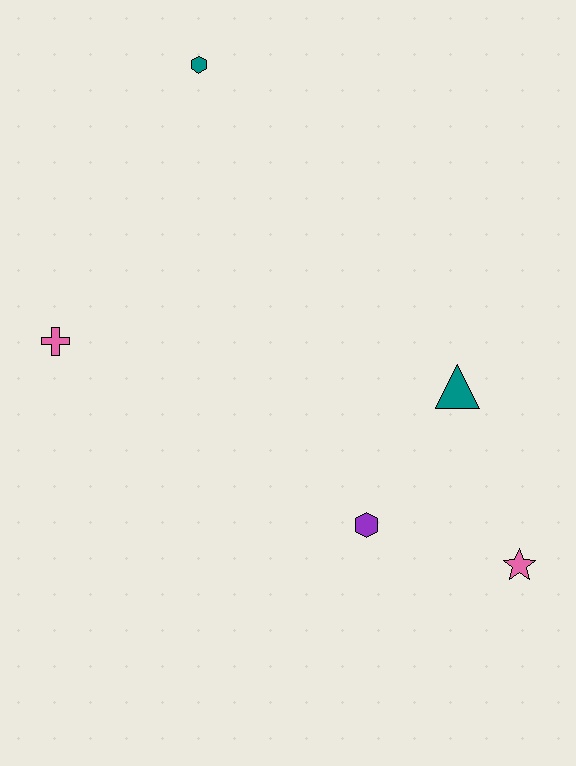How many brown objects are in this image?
There are no brown objects.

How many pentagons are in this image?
There are no pentagons.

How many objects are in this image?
There are 5 objects.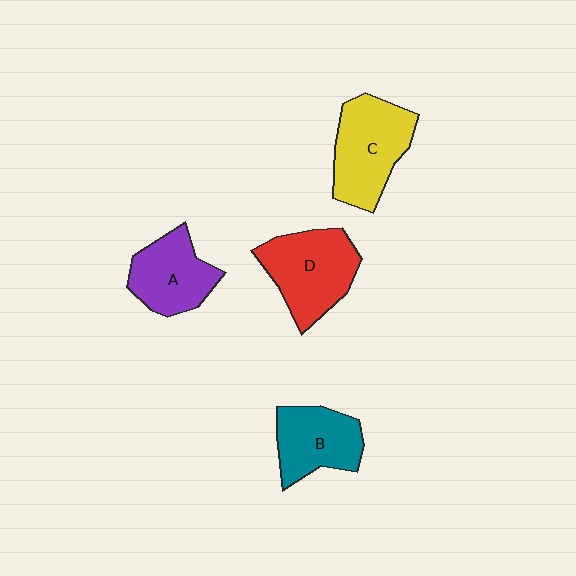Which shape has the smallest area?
Shape B (teal).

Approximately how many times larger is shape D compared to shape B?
Approximately 1.3 times.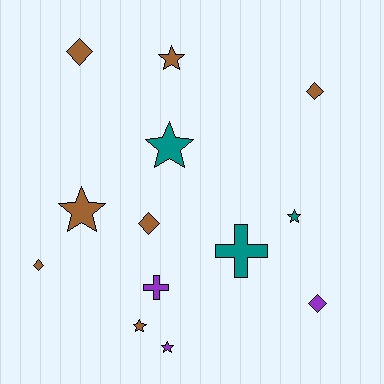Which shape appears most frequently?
Star, with 6 objects.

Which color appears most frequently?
Brown, with 7 objects.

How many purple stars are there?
There is 1 purple star.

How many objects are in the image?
There are 13 objects.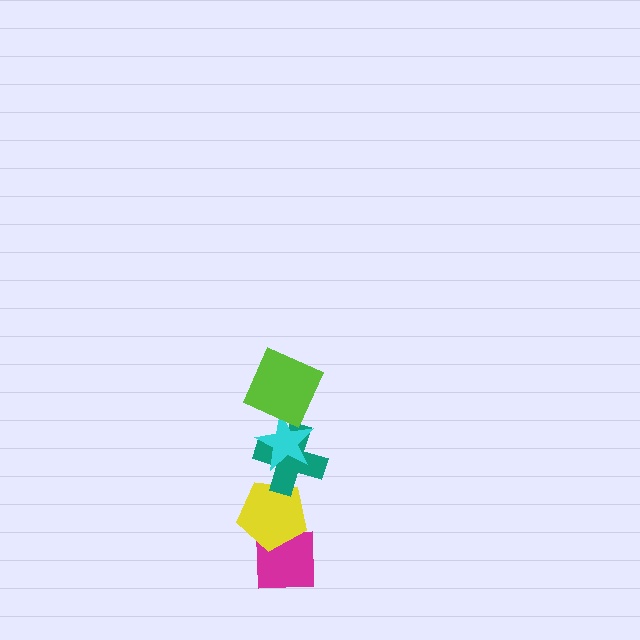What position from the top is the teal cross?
The teal cross is 3rd from the top.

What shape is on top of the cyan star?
The lime square is on top of the cyan star.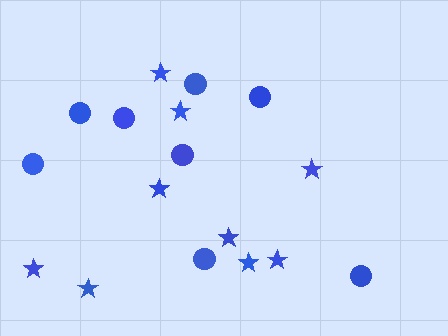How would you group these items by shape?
There are 2 groups: one group of stars (9) and one group of circles (8).